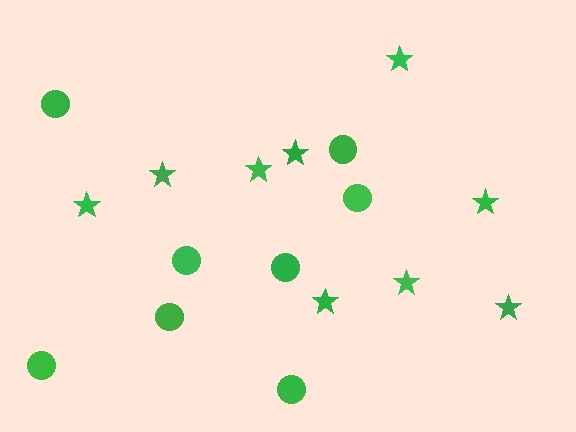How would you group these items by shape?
There are 2 groups: one group of stars (9) and one group of circles (8).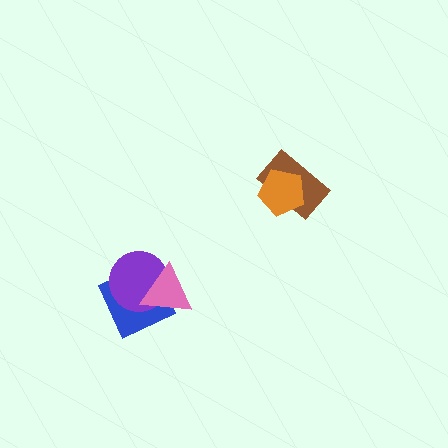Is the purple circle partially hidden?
Yes, it is partially covered by another shape.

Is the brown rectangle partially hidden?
Yes, it is partially covered by another shape.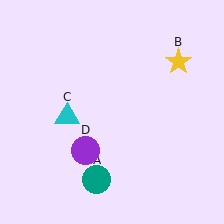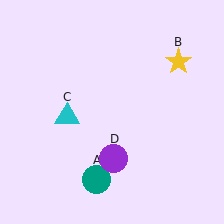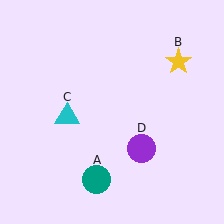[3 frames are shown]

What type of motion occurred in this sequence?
The purple circle (object D) rotated counterclockwise around the center of the scene.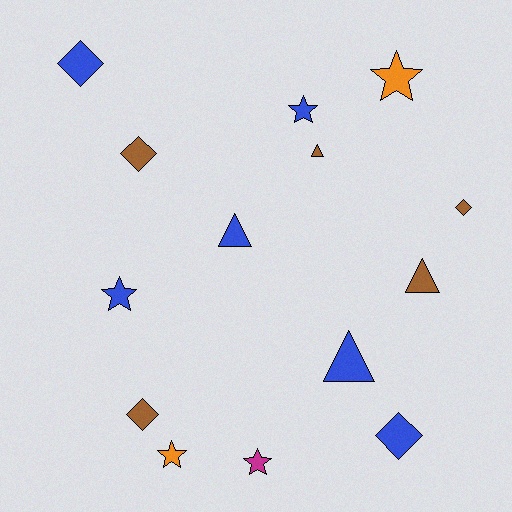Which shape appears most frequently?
Star, with 5 objects.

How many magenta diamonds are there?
There are no magenta diamonds.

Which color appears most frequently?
Blue, with 6 objects.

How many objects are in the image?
There are 14 objects.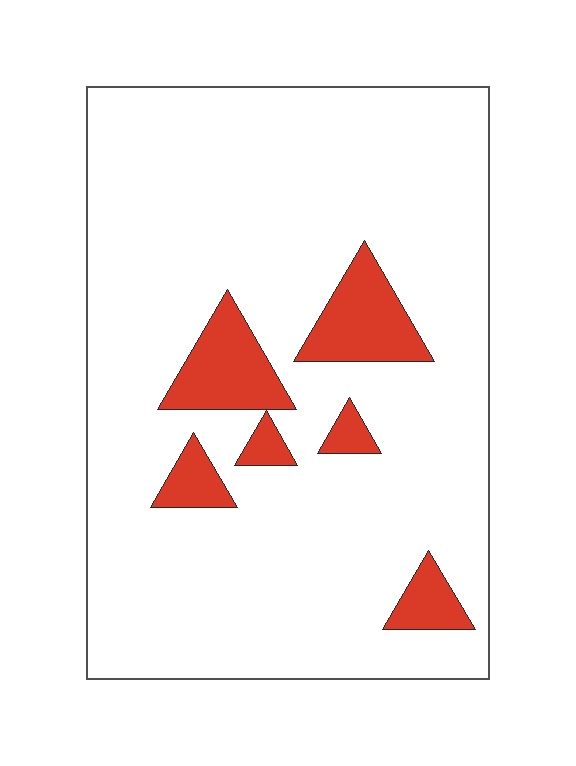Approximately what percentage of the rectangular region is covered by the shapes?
Approximately 10%.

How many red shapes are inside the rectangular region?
6.